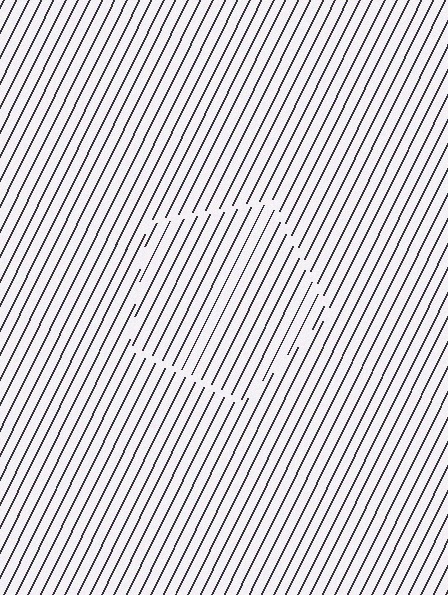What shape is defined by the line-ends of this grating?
An illusory pentagon. The interior of the shape contains the same grating, shifted by half a period — the contour is defined by the phase discontinuity where line-ends from the inner and outer gratings abut.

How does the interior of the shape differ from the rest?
The interior of the shape contains the same grating, shifted by half a period — the contour is defined by the phase discontinuity where line-ends from the inner and outer gratings abut.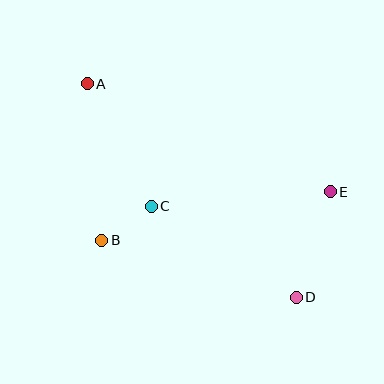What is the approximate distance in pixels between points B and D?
The distance between B and D is approximately 203 pixels.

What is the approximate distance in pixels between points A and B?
The distance between A and B is approximately 157 pixels.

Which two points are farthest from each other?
Points A and D are farthest from each other.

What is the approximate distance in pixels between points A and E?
The distance between A and E is approximately 266 pixels.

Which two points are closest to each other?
Points B and C are closest to each other.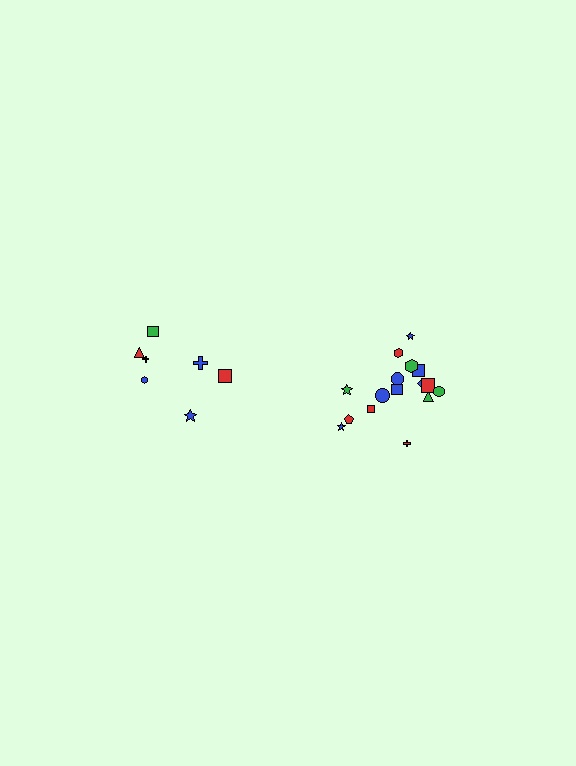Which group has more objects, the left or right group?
The right group.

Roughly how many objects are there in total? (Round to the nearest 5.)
Roughly 25 objects in total.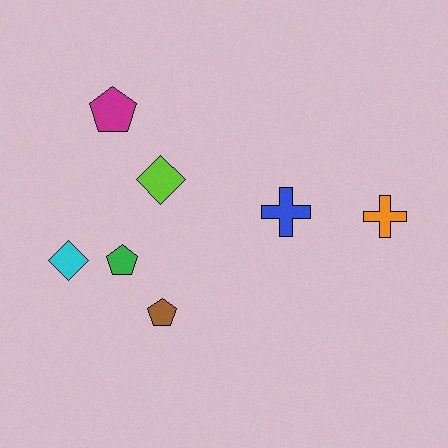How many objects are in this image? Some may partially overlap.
There are 7 objects.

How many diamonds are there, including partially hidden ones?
There are 2 diamonds.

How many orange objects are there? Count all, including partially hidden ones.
There is 1 orange object.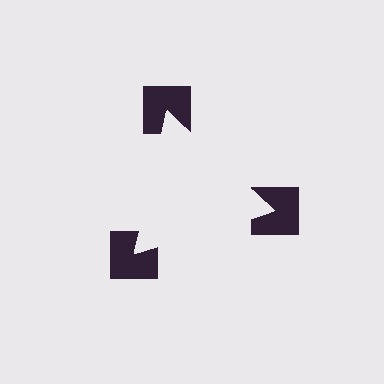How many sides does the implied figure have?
3 sides.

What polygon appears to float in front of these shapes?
An illusory triangle — its edges are inferred from the aligned wedge cuts in the notched squares, not physically drawn.